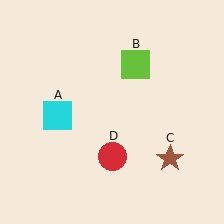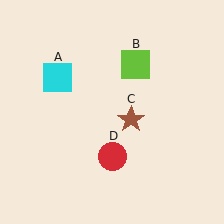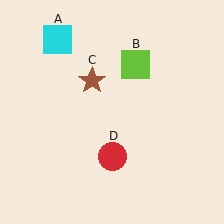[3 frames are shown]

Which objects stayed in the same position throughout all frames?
Lime square (object B) and red circle (object D) remained stationary.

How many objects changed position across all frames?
2 objects changed position: cyan square (object A), brown star (object C).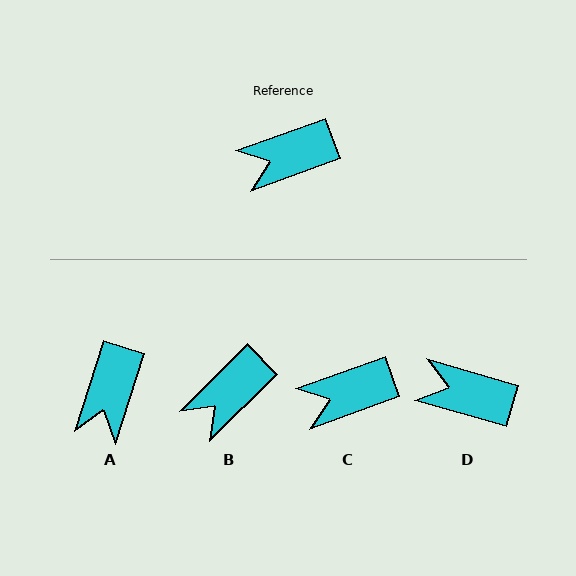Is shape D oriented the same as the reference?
No, it is off by about 36 degrees.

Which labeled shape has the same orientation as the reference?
C.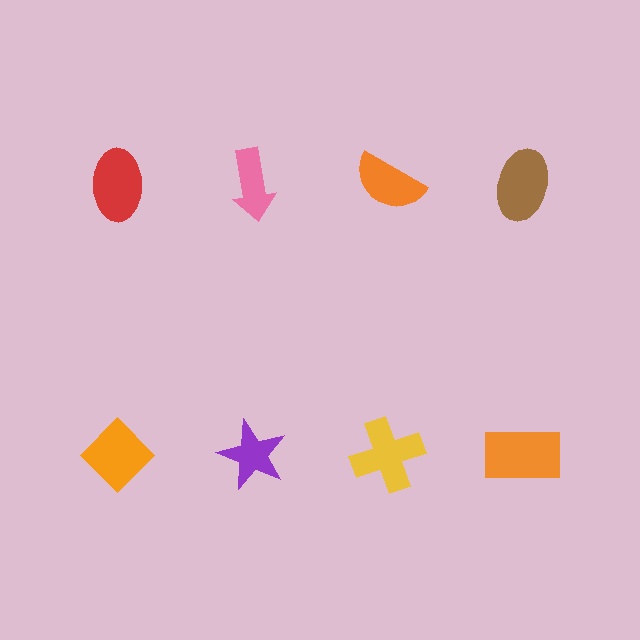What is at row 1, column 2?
A pink arrow.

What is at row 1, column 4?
A brown ellipse.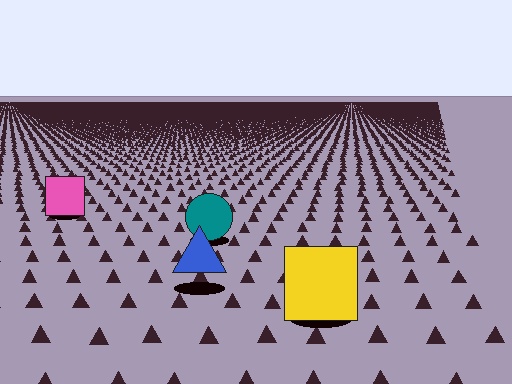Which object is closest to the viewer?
The yellow square is closest. The texture marks near it are larger and more spread out.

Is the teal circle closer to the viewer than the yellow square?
No. The yellow square is closer — you can tell from the texture gradient: the ground texture is coarser near it.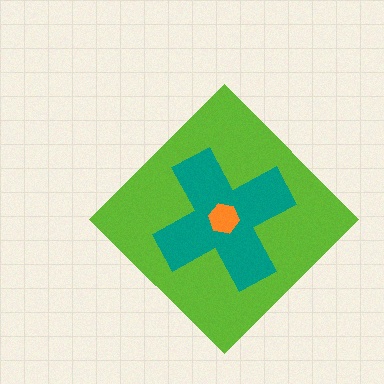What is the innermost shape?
The orange hexagon.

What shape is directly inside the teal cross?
The orange hexagon.